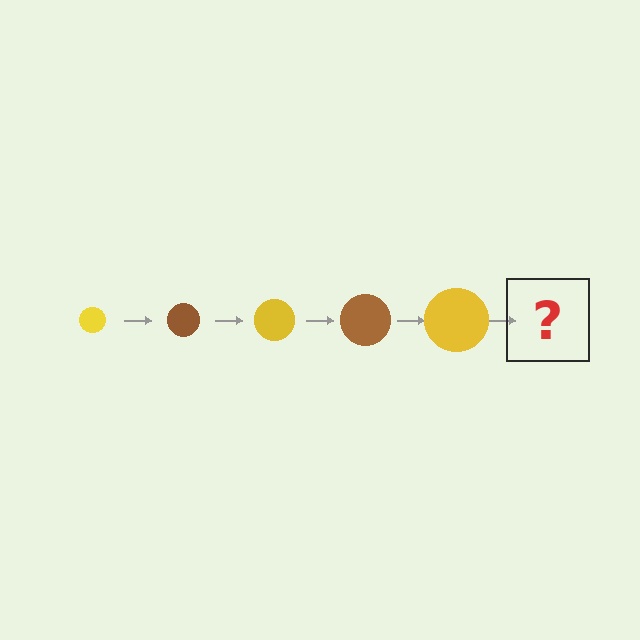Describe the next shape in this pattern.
It should be a brown circle, larger than the previous one.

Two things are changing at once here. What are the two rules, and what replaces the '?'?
The two rules are that the circle grows larger each step and the color cycles through yellow and brown. The '?' should be a brown circle, larger than the previous one.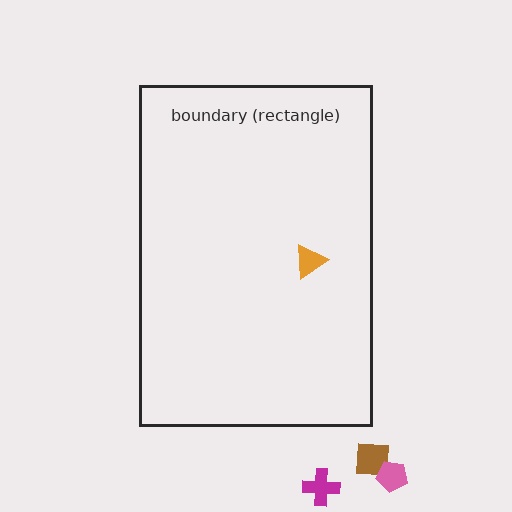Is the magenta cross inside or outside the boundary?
Outside.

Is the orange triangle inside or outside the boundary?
Inside.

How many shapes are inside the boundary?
1 inside, 3 outside.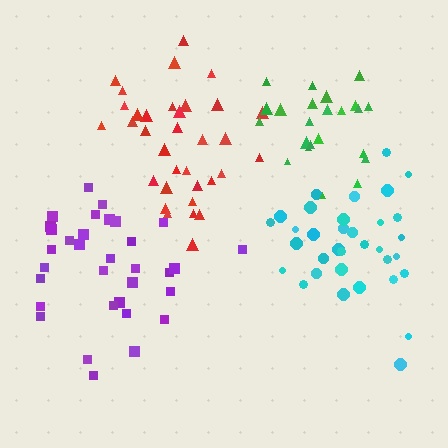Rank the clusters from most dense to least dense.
green, purple, red, cyan.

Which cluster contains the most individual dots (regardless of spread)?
Red (34).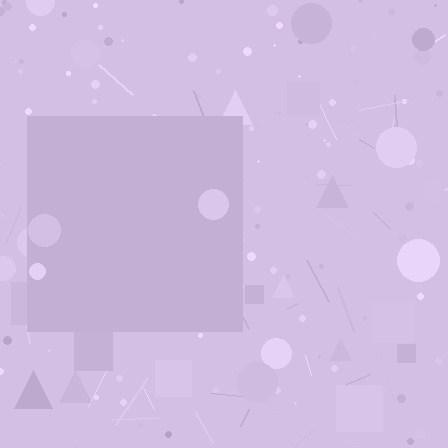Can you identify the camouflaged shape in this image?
The camouflaged shape is a square.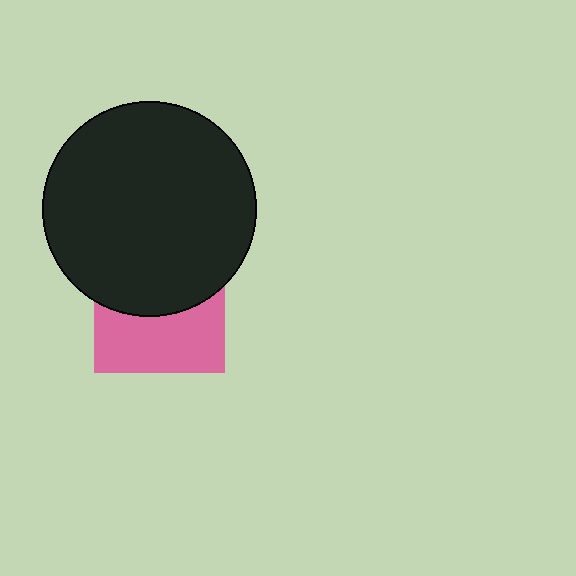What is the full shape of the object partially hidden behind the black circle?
The partially hidden object is a pink square.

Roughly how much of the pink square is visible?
About half of it is visible (roughly 49%).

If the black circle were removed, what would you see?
You would see the complete pink square.